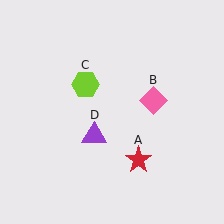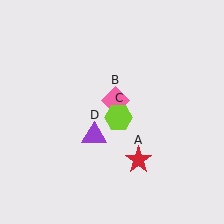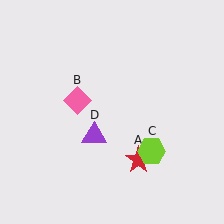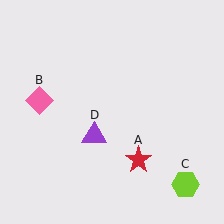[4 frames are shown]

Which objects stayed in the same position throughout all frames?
Red star (object A) and purple triangle (object D) remained stationary.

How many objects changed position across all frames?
2 objects changed position: pink diamond (object B), lime hexagon (object C).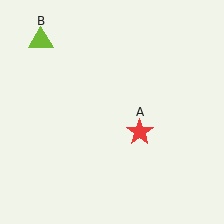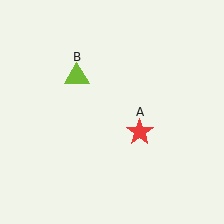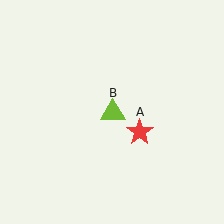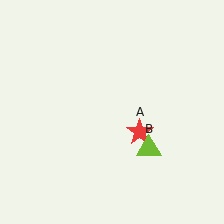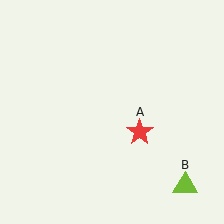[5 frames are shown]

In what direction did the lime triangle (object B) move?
The lime triangle (object B) moved down and to the right.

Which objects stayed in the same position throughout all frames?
Red star (object A) remained stationary.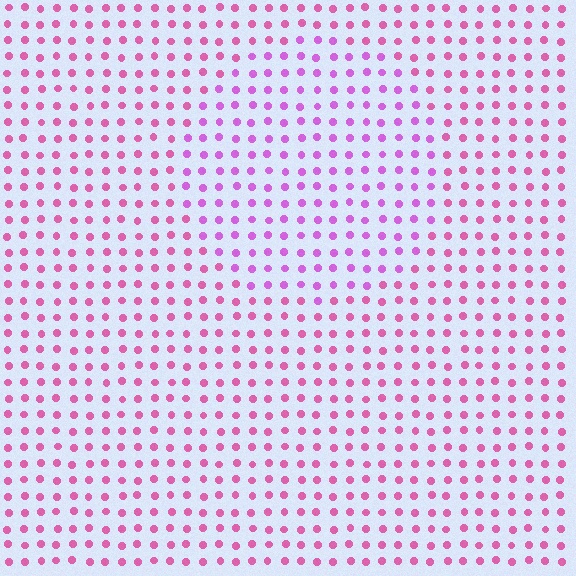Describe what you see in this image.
The image is filled with small pink elements in a uniform arrangement. A circle-shaped region is visible where the elements are tinted to a slightly different hue, forming a subtle color boundary.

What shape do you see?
I see a circle.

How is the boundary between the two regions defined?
The boundary is defined purely by a slight shift in hue (about 29 degrees). Spacing, size, and orientation are identical on both sides.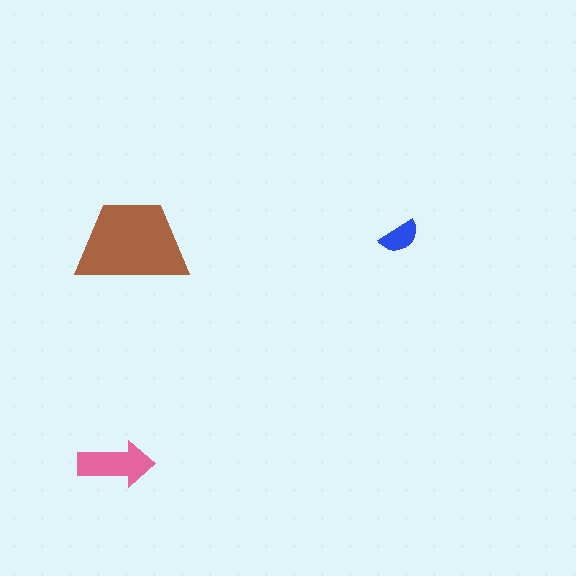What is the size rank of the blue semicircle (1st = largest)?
3rd.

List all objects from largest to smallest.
The brown trapezoid, the pink arrow, the blue semicircle.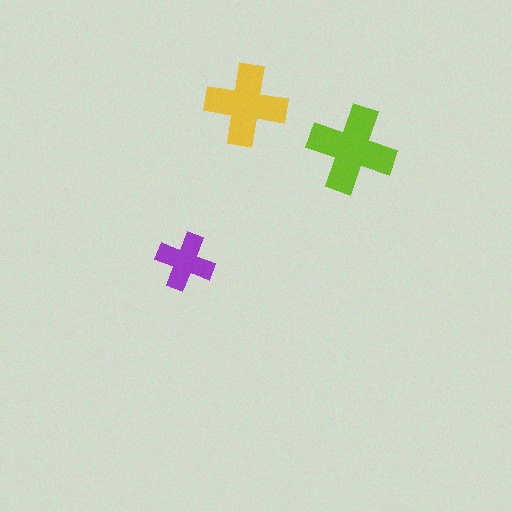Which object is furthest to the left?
The purple cross is leftmost.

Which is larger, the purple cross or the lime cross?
The lime one.